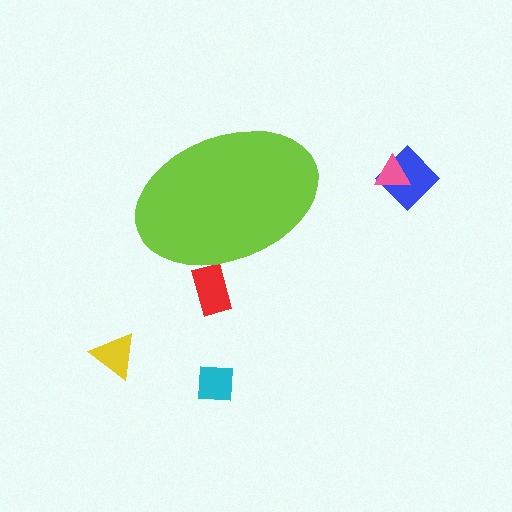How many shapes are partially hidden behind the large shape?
1 shape is partially hidden.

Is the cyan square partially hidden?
No, the cyan square is fully visible.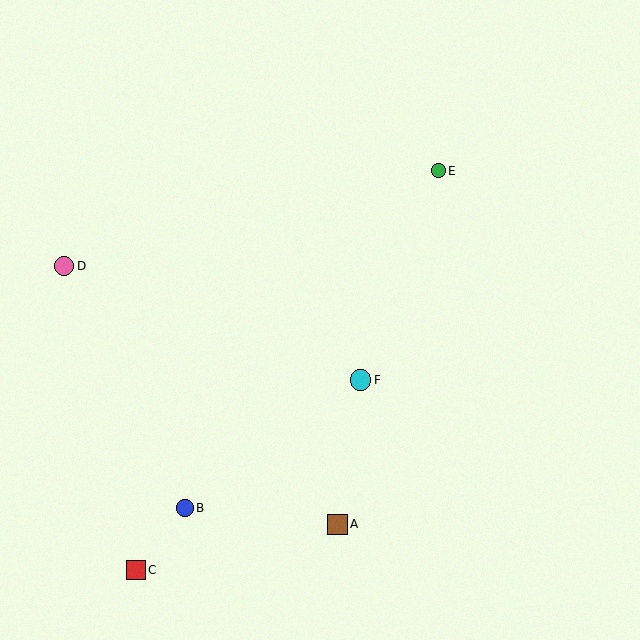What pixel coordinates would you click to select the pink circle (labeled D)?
Click at (64, 266) to select the pink circle D.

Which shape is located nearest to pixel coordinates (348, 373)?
The cyan circle (labeled F) at (360, 380) is nearest to that location.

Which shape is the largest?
The cyan circle (labeled F) is the largest.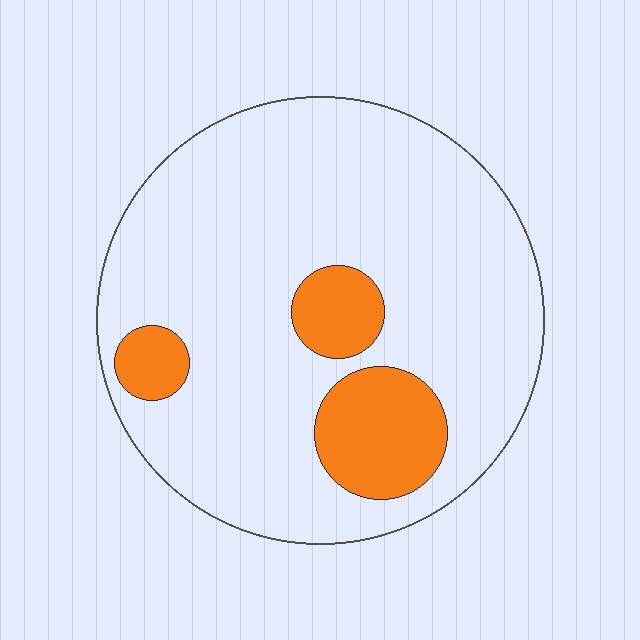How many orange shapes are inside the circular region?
3.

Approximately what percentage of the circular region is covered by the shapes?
Approximately 15%.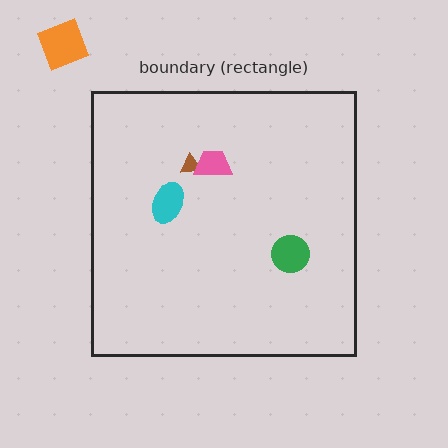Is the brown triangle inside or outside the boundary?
Inside.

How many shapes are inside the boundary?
4 inside, 1 outside.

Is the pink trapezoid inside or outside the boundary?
Inside.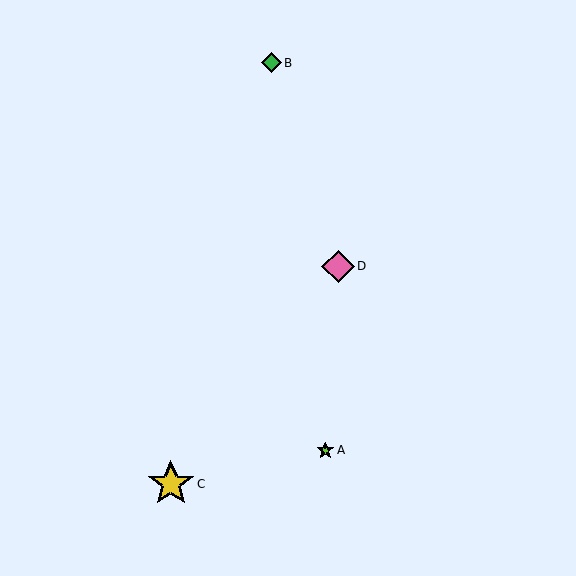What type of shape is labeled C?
Shape C is a yellow star.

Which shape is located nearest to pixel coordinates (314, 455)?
The lime star (labeled A) at (325, 450) is nearest to that location.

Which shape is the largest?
The yellow star (labeled C) is the largest.